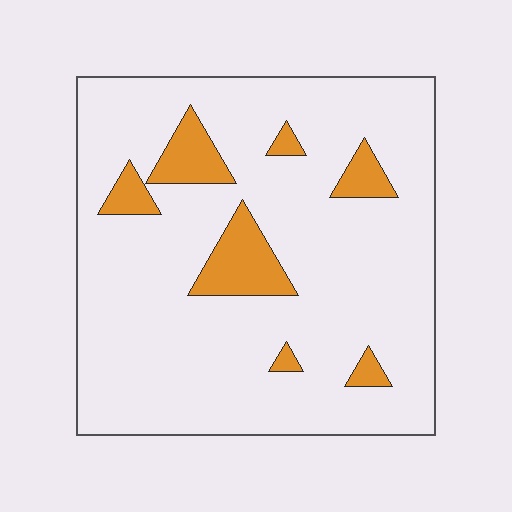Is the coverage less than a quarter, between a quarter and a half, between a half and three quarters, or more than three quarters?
Less than a quarter.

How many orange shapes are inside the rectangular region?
7.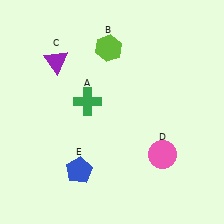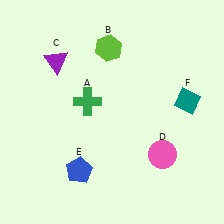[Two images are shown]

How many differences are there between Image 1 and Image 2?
There is 1 difference between the two images.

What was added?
A teal diamond (F) was added in Image 2.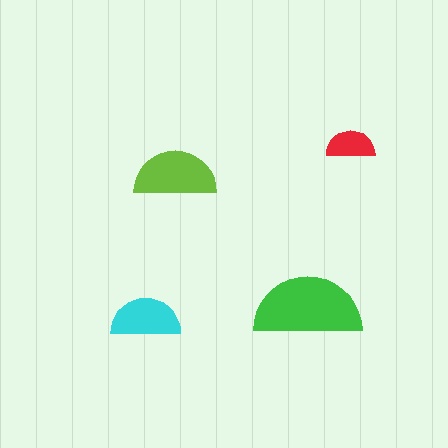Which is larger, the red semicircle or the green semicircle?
The green one.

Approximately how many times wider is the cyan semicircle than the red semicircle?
About 1.5 times wider.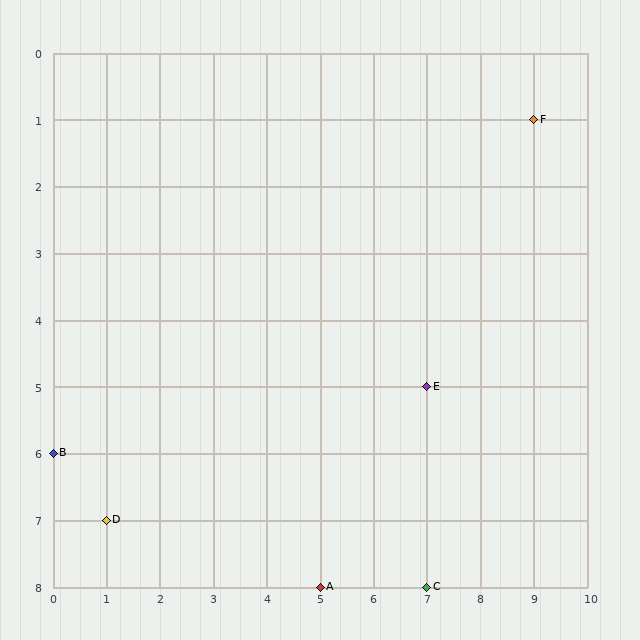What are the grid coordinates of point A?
Point A is at grid coordinates (5, 8).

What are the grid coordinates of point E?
Point E is at grid coordinates (7, 5).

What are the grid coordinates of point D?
Point D is at grid coordinates (1, 7).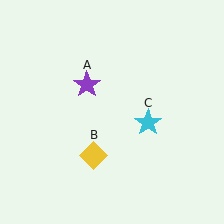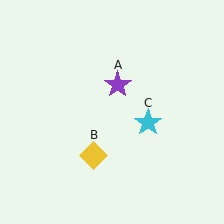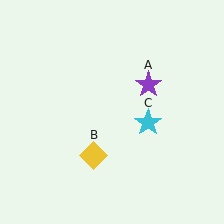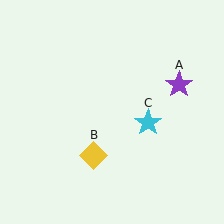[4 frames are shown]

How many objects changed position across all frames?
1 object changed position: purple star (object A).